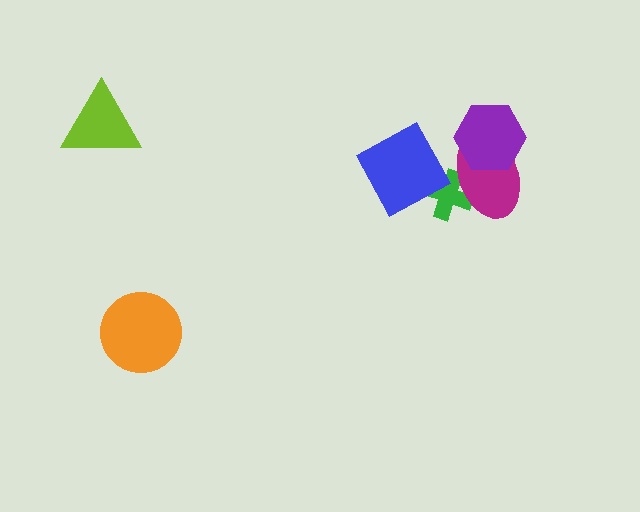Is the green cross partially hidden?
Yes, it is partially covered by another shape.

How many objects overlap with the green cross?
2 objects overlap with the green cross.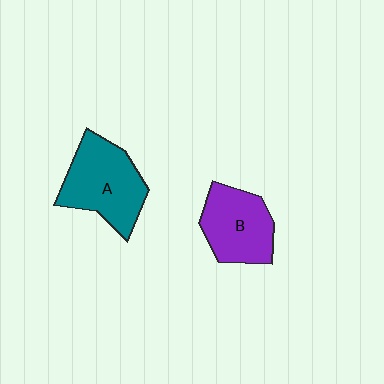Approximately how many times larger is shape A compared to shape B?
Approximately 1.2 times.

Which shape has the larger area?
Shape A (teal).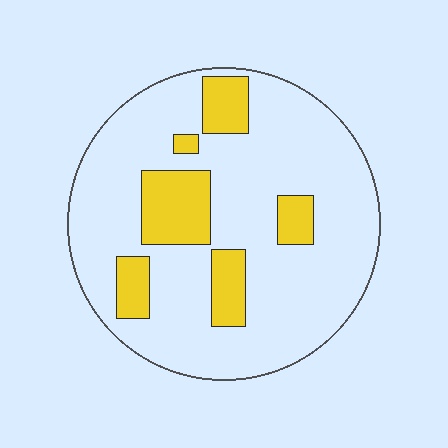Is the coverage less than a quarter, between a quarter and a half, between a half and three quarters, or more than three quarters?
Less than a quarter.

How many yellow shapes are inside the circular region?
6.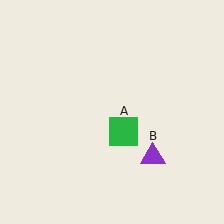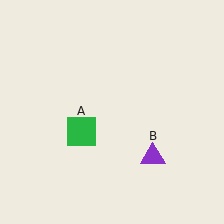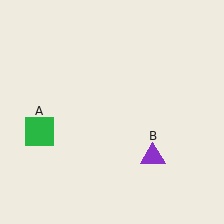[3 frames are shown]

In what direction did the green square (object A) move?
The green square (object A) moved left.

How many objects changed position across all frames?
1 object changed position: green square (object A).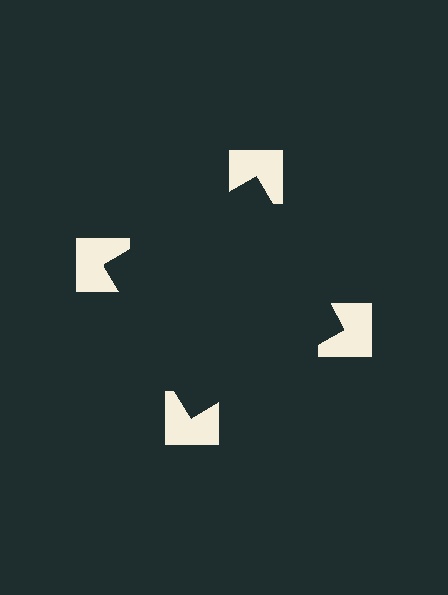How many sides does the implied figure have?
4 sides.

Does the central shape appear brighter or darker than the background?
It typically appears slightly darker than the background, even though no actual brightness change is drawn.